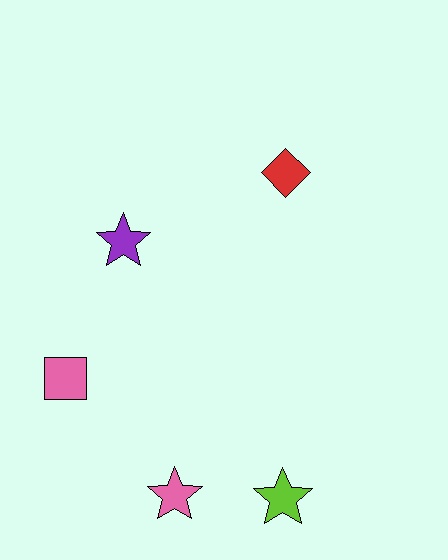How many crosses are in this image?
There are no crosses.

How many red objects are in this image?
There is 1 red object.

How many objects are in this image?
There are 5 objects.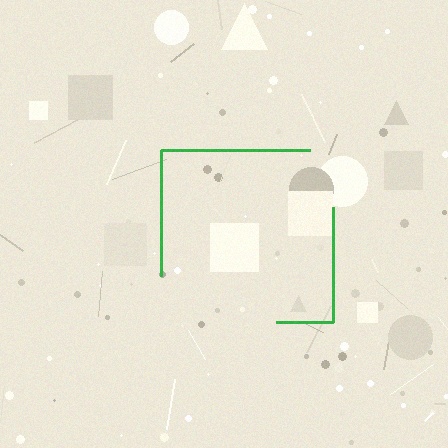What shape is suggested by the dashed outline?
The dashed outline suggests a square.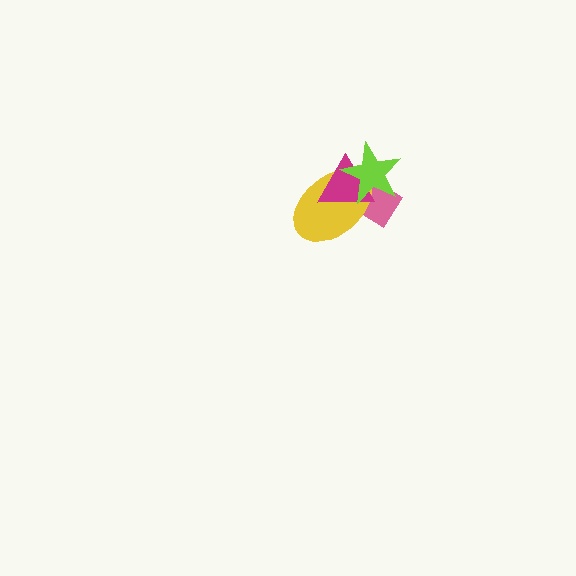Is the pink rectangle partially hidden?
Yes, it is partially covered by another shape.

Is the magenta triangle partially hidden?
Yes, it is partially covered by another shape.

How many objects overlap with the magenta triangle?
3 objects overlap with the magenta triangle.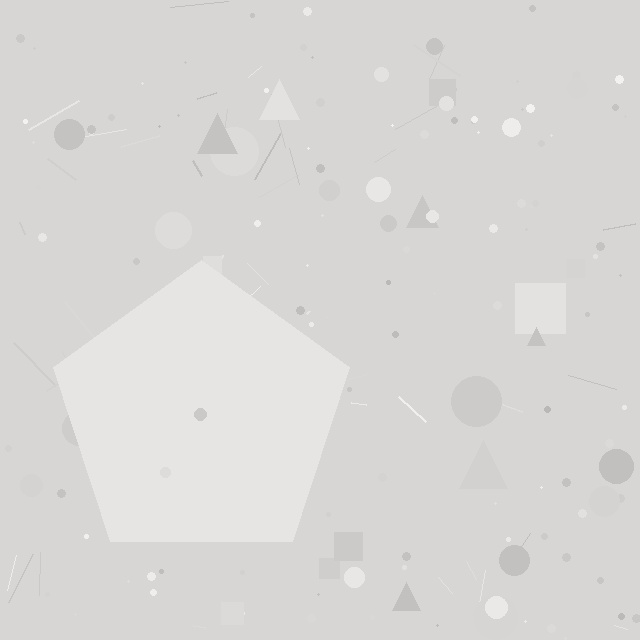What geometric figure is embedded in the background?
A pentagon is embedded in the background.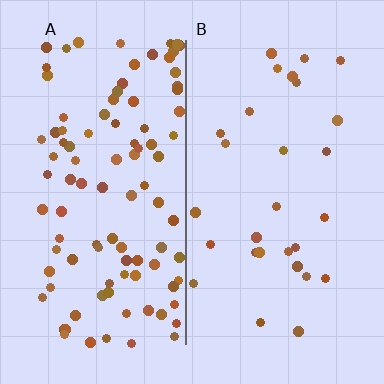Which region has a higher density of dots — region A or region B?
A (the left).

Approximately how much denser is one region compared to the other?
Approximately 3.5× — region A over region B.